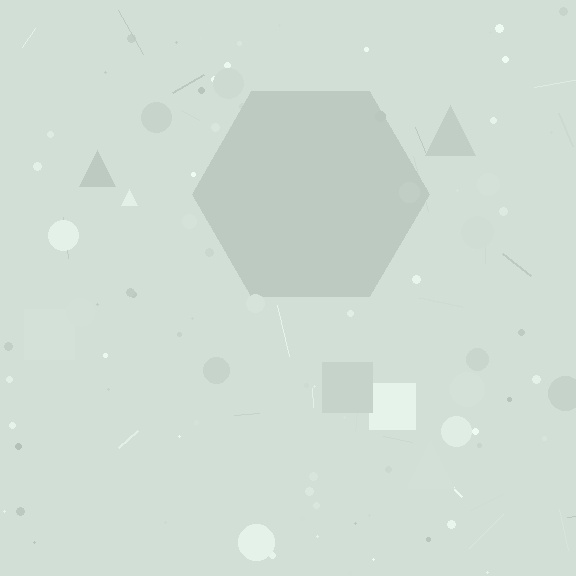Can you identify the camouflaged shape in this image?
The camouflaged shape is a hexagon.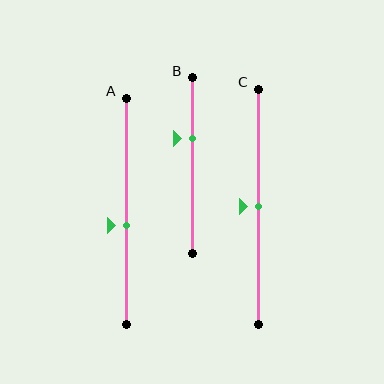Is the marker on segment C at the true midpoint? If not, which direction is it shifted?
Yes, the marker on segment C is at the true midpoint.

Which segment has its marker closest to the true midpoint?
Segment C has its marker closest to the true midpoint.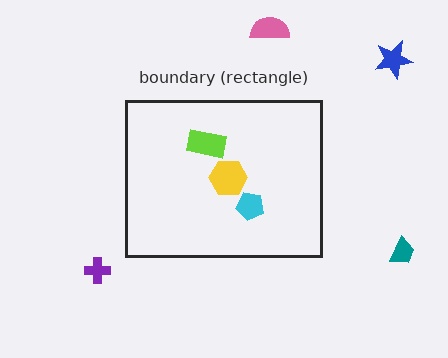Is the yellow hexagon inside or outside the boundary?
Inside.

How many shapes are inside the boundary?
3 inside, 4 outside.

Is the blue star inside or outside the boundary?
Outside.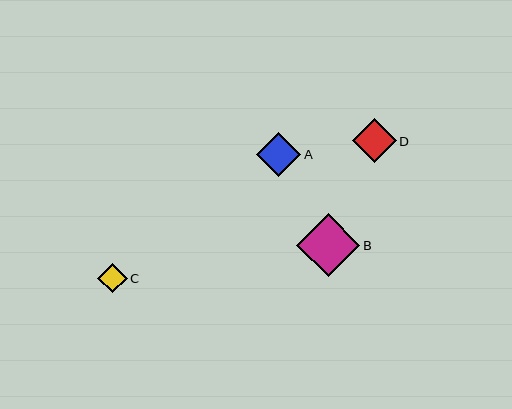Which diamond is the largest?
Diamond B is the largest with a size of approximately 63 pixels.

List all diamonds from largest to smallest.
From largest to smallest: B, A, D, C.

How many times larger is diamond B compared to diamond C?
Diamond B is approximately 2.1 times the size of diamond C.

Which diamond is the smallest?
Diamond C is the smallest with a size of approximately 30 pixels.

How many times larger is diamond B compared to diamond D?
Diamond B is approximately 1.4 times the size of diamond D.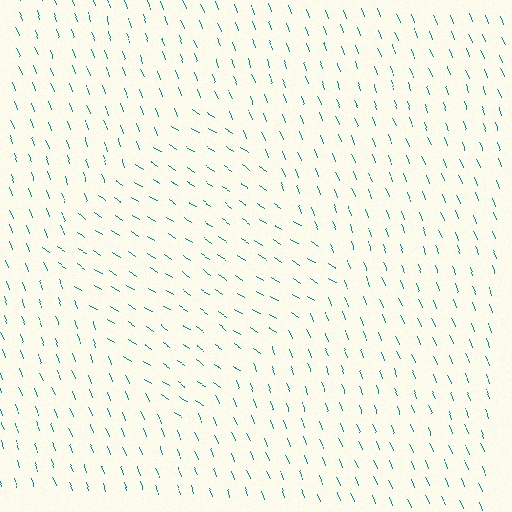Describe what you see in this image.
The image is filled with small teal line segments. A diamond region in the image has lines oriented differently from the surrounding lines, creating a visible texture boundary.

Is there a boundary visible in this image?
Yes, there is a texture boundary formed by a change in line orientation.